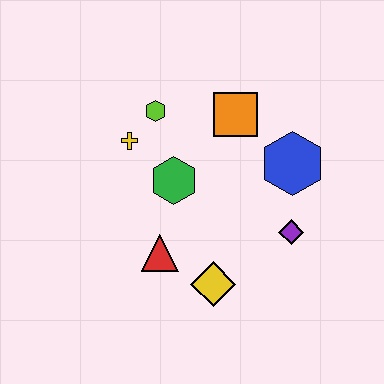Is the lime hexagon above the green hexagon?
Yes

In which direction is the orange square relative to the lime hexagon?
The orange square is to the right of the lime hexagon.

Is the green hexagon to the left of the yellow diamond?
Yes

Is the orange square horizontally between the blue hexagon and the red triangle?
Yes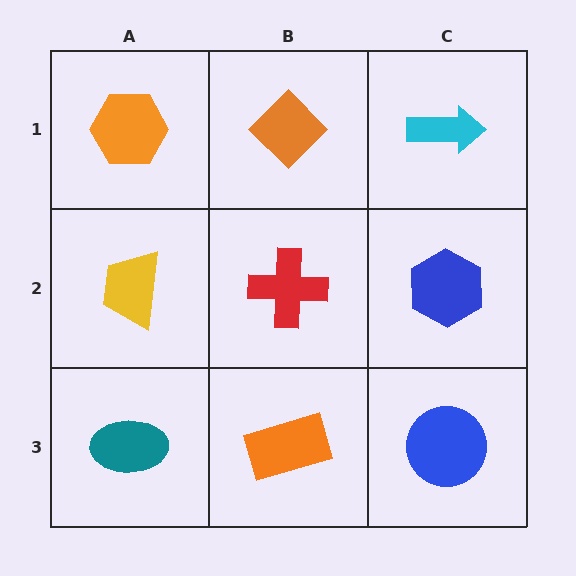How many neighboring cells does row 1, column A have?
2.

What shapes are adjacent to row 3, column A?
A yellow trapezoid (row 2, column A), an orange rectangle (row 3, column B).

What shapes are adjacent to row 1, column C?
A blue hexagon (row 2, column C), an orange diamond (row 1, column B).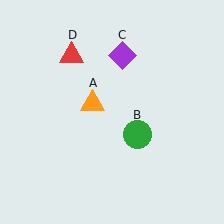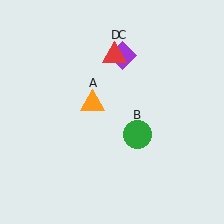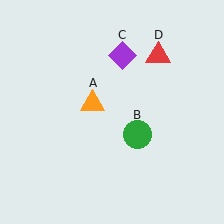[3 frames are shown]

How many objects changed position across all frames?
1 object changed position: red triangle (object D).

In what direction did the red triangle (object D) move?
The red triangle (object D) moved right.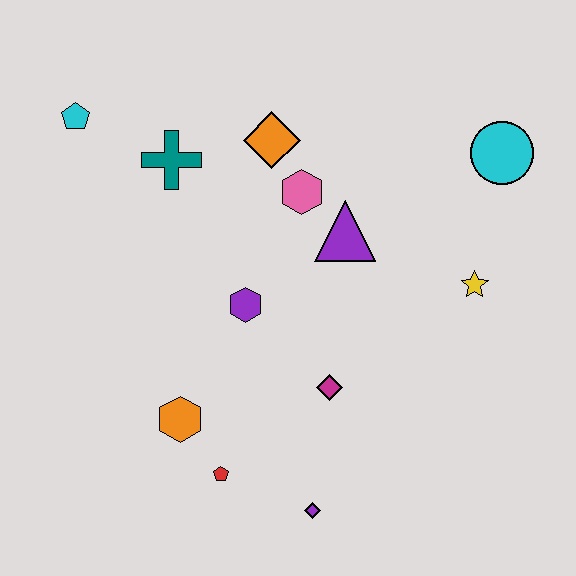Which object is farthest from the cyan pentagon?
The purple diamond is farthest from the cyan pentagon.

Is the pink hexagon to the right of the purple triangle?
No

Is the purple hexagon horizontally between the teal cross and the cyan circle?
Yes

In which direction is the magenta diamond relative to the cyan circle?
The magenta diamond is below the cyan circle.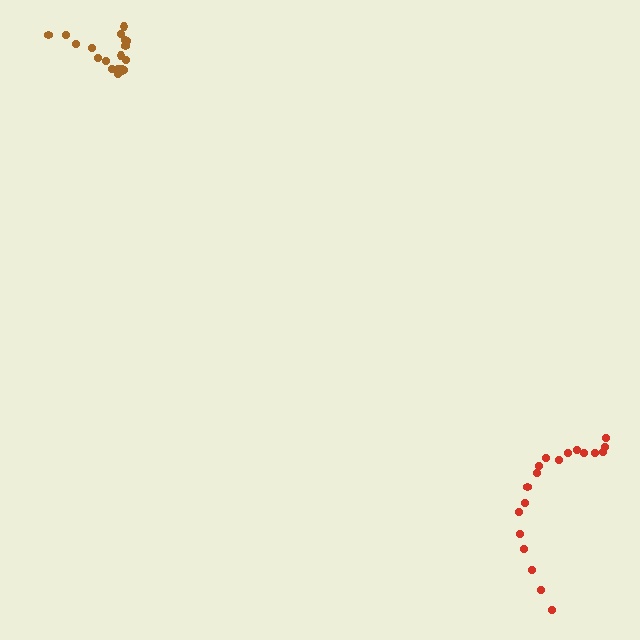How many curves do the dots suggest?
There are 2 distinct paths.